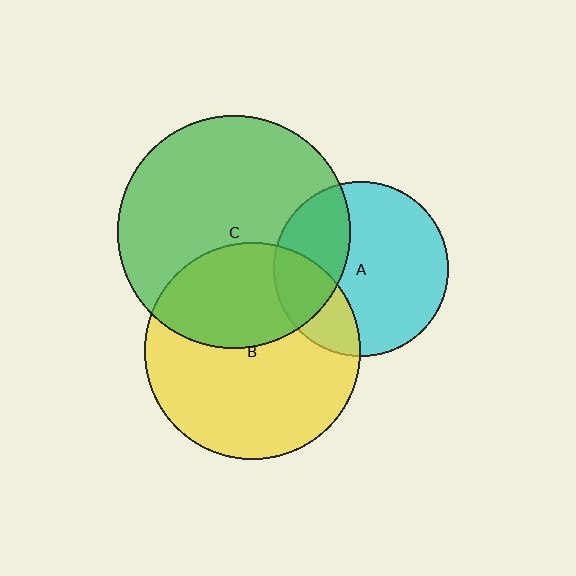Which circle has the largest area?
Circle C (green).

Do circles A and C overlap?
Yes.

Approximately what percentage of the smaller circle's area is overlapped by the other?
Approximately 30%.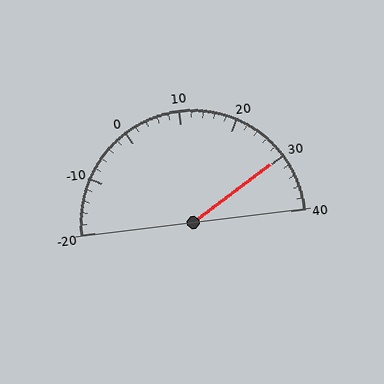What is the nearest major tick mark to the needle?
The nearest major tick mark is 30.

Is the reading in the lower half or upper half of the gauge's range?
The reading is in the upper half of the range (-20 to 40).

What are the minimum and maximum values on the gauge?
The gauge ranges from -20 to 40.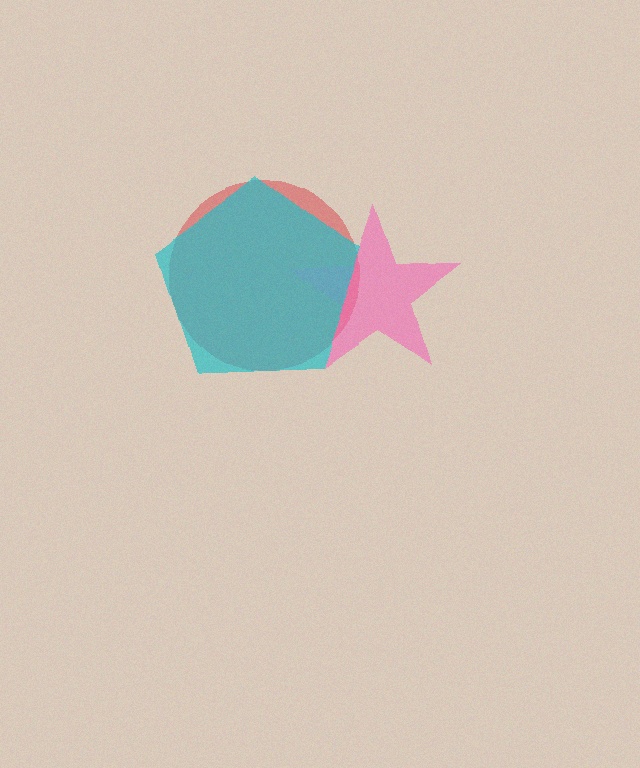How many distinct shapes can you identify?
There are 3 distinct shapes: a red circle, a pink star, a cyan pentagon.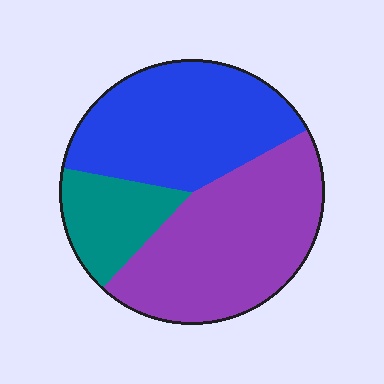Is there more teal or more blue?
Blue.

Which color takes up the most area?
Purple, at roughly 45%.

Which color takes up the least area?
Teal, at roughly 15%.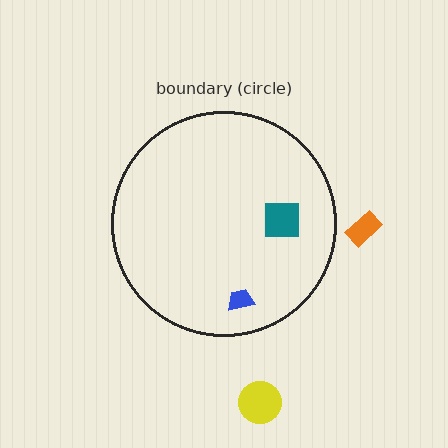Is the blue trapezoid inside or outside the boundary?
Inside.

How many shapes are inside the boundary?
2 inside, 2 outside.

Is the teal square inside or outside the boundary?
Inside.